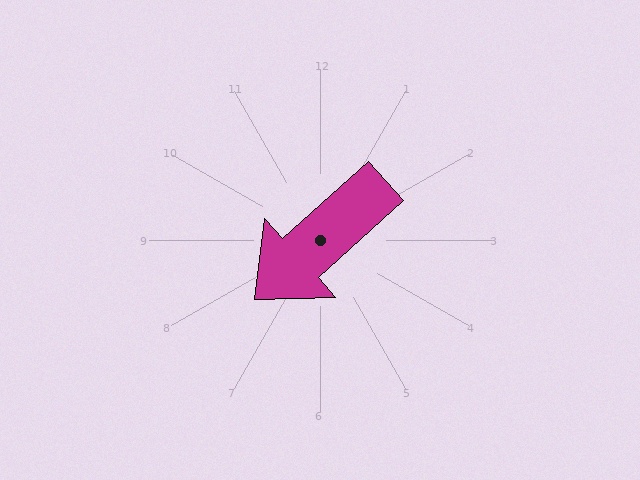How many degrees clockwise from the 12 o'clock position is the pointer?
Approximately 228 degrees.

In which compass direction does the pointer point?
Southwest.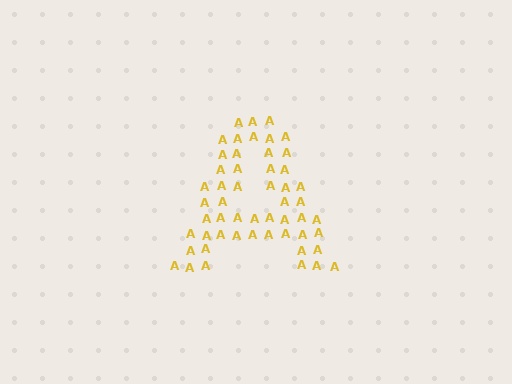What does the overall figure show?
The overall figure shows the letter A.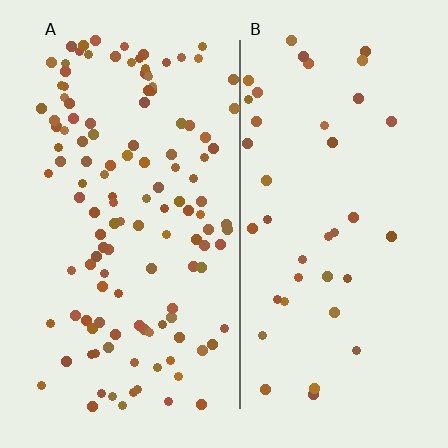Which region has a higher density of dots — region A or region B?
A (the left).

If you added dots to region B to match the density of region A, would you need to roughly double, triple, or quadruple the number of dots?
Approximately triple.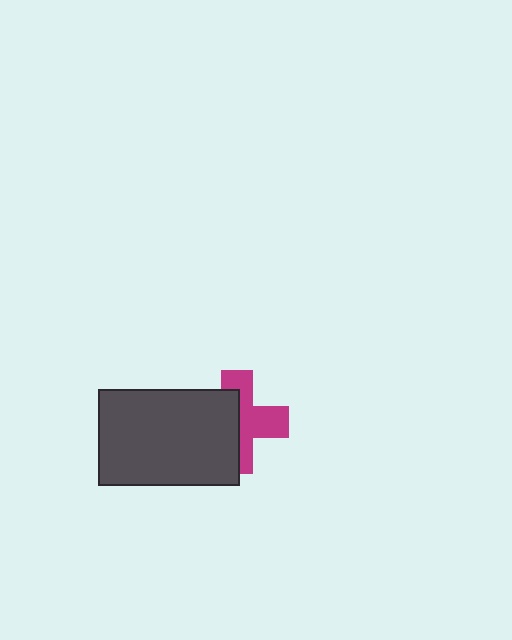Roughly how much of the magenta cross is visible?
About half of it is visible (roughly 53%).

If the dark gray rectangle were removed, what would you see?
You would see the complete magenta cross.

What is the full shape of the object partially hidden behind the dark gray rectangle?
The partially hidden object is a magenta cross.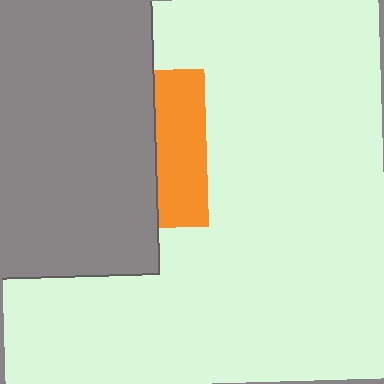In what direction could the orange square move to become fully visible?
The orange square could move right. That would shift it out from behind the gray rectangle entirely.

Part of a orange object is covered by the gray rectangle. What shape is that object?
It is a square.